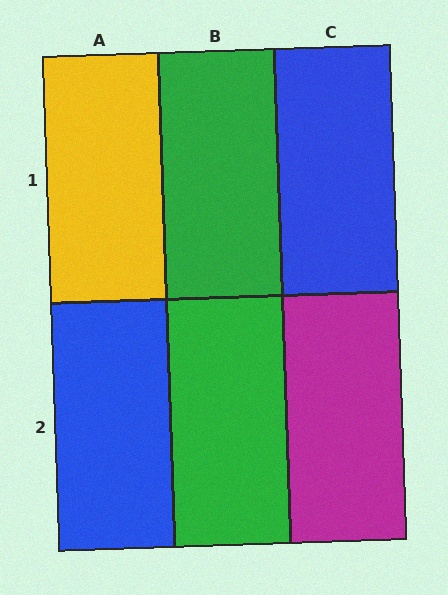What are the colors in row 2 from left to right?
Blue, green, magenta.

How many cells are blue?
2 cells are blue.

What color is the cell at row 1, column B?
Green.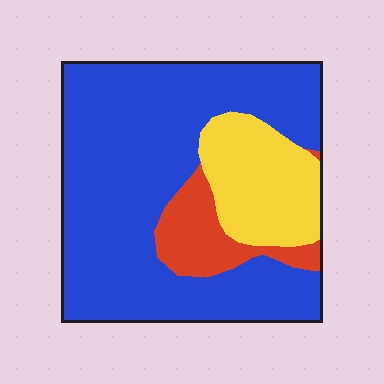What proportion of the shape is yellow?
Yellow covers 19% of the shape.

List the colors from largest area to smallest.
From largest to smallest: blue, yellow, red.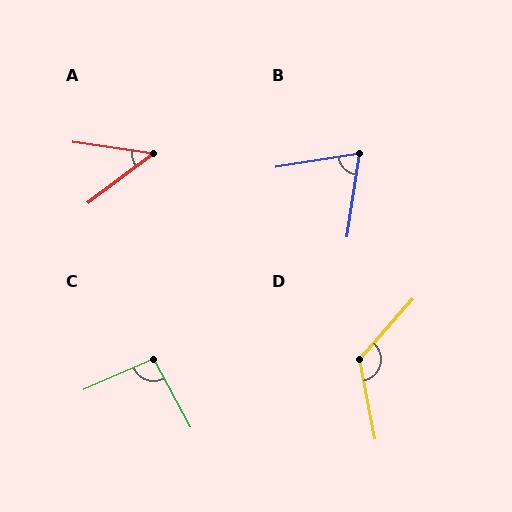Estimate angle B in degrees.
Approximately 72 degrees.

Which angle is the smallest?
A, at approximately 45 degrees.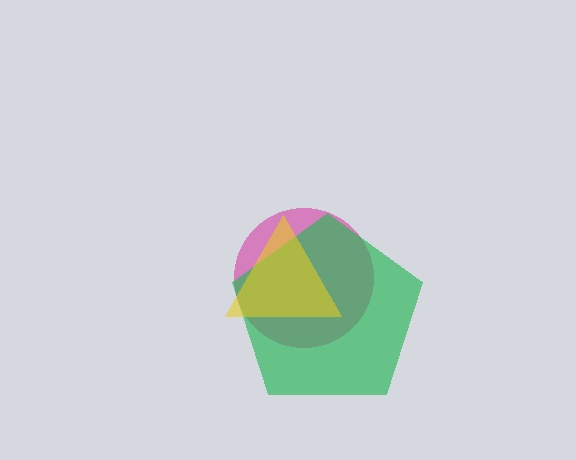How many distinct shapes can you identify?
There are 3 distinct shapes: a magenta circle, a green pentagon, a yellow triangle.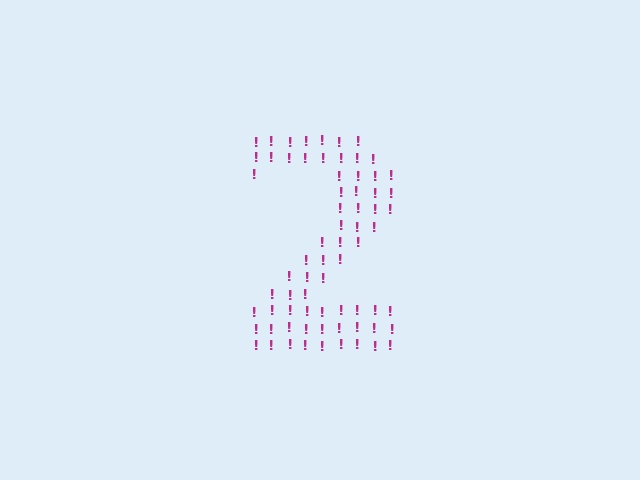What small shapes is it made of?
It is made of small exclamation marks.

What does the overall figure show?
The overall figure shows the digit 2.